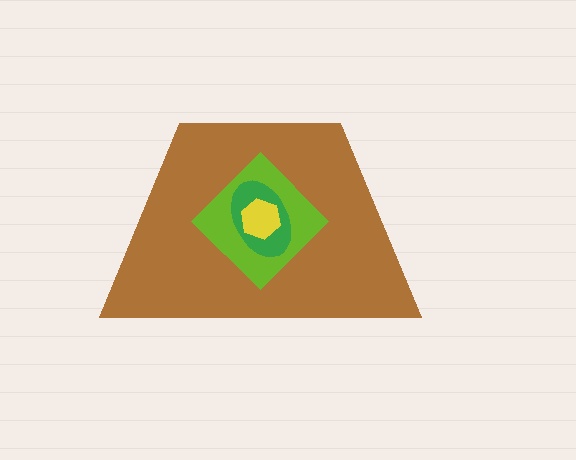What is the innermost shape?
The yellow hexagon.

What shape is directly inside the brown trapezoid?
The lime diamond.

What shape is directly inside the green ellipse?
The yellow hexagon.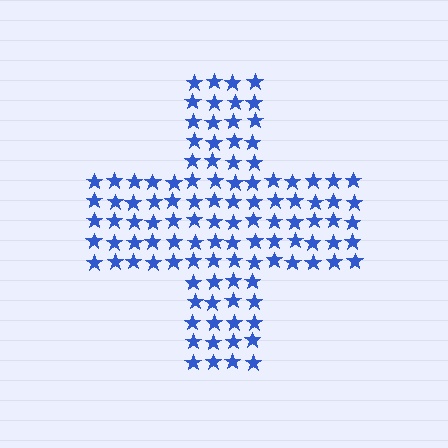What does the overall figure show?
The overall figure shows a cross.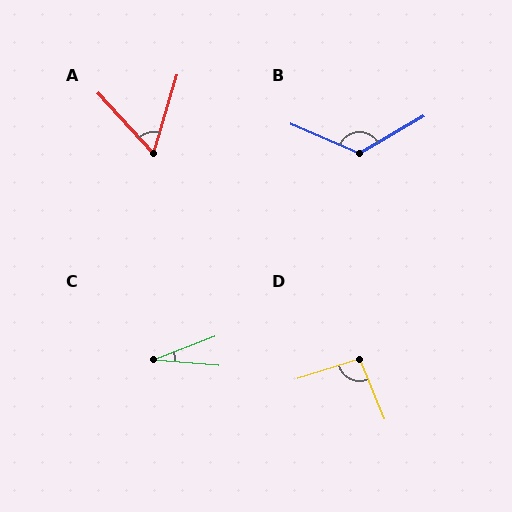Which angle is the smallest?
C, at approximately 26 degrees.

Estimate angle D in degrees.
Approximately 95 degrees.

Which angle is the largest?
B, at approximately 126 degrees.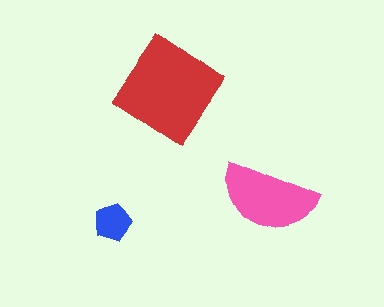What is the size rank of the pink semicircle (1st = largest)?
2nd.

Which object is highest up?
The red diamond is topmost.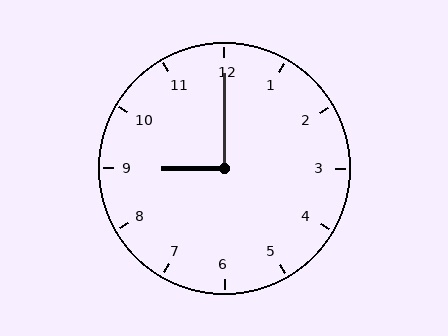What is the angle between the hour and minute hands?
Approximately 90 degrees.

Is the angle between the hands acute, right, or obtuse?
It is right.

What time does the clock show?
9:00.